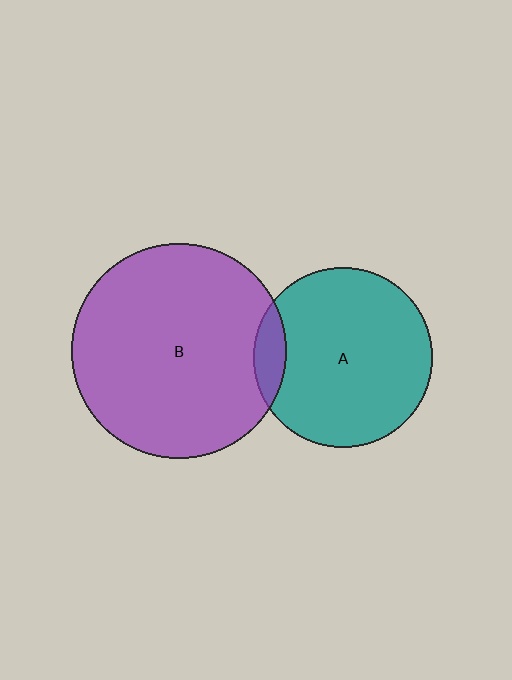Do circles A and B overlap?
Yes.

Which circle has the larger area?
Circle B (purple).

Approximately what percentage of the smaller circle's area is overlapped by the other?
Approximately 10%.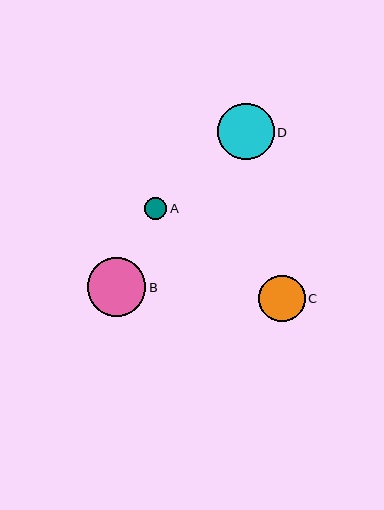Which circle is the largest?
Circle B is the largest with a size of approximately 58 pixels.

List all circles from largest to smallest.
From largest to smallest: B, D, C, A.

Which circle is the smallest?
Circle A is the smallest with a size of approximately 22 pixels.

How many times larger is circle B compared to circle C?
Circle B is approximately 1.2 times the size of circle C.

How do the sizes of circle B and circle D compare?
Circle B and circle D are approximately the same size.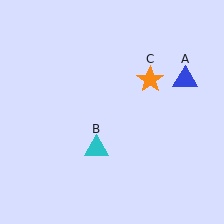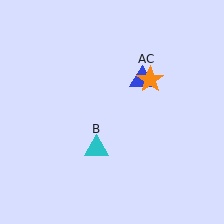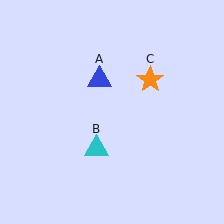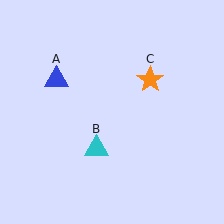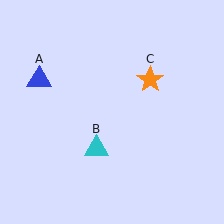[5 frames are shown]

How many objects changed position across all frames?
1 object changed position: blue triangle (object A).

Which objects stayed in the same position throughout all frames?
Cyan triangle (object B) and orange star (object C) remained stationary.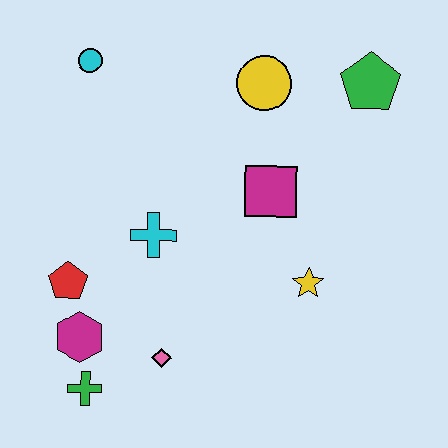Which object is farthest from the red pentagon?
The green pentagon is farthest from the red pentagon.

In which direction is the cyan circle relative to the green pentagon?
The cyan circle is to the left of the green pentagon.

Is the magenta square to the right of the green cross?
Yes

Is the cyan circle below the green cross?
No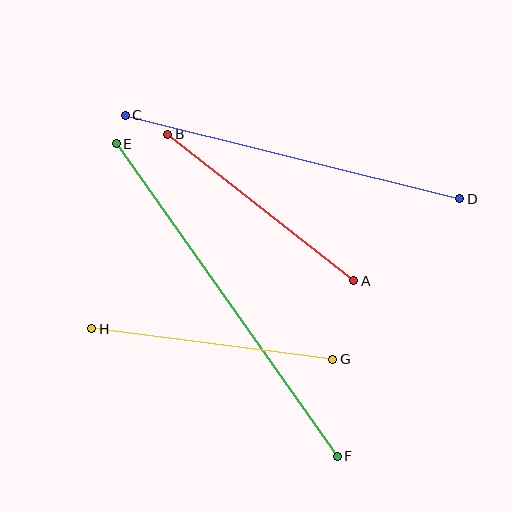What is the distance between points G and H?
The distance is approximately 243 pixels.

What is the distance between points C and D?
The distance is approximately 345 pixels.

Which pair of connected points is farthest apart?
Points E and F are farthest apart.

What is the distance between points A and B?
The distance is approximately 237 pixels.